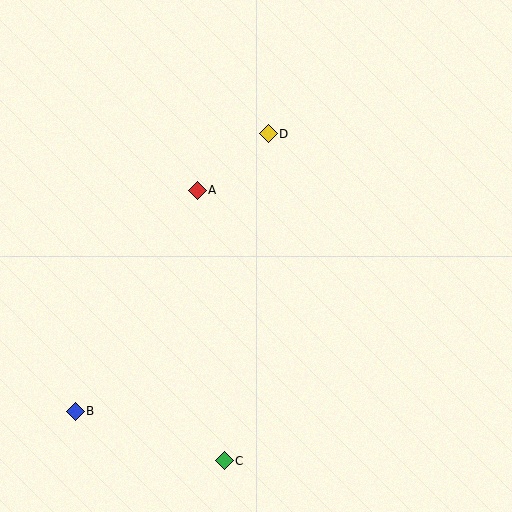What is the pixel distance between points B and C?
The distance between B and C is 157 pixels.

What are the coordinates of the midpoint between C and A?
The midpoint between C and A is at (211, 326).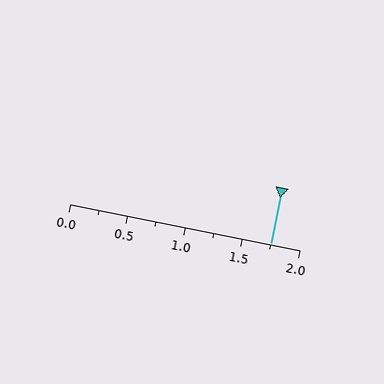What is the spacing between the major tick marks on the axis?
The major ticks are spaced 0.5 apart.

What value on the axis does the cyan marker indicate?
The marker indicates approximately 1.75.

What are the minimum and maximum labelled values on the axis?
The axis runs from 0.0 to 2.0.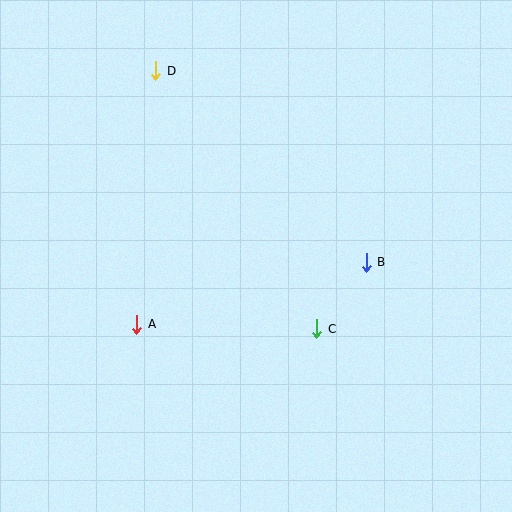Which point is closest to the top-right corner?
Point B is closest to the top-right corner.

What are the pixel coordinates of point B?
Point B is at (366, 262).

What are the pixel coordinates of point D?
Point D is at (156, 71).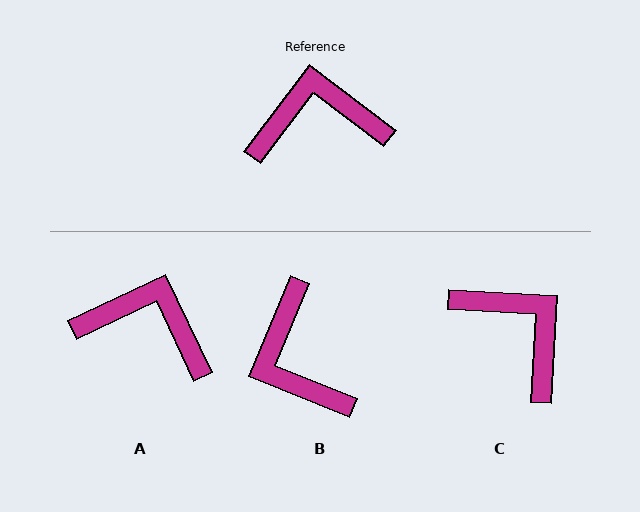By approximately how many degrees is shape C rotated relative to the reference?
Approximately 56 degrees clockwise.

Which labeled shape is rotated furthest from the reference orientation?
B, about 105 degrees away.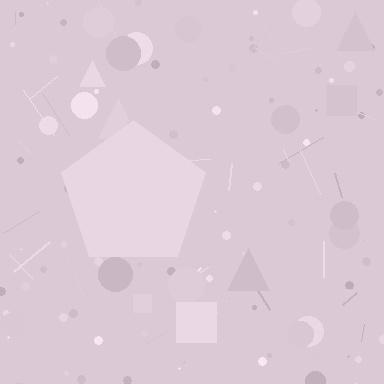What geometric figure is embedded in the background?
A pentagon is embedded in the background.